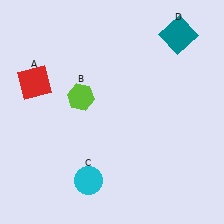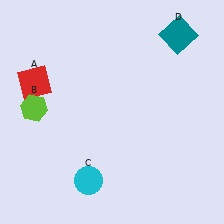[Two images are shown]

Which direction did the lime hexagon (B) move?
The lime hexagon (B) moved left.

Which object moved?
The lime hexagon (B) moved left.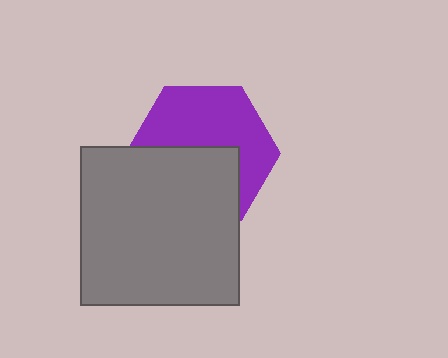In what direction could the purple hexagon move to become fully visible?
The purple hexagon could move up. That would shift it out from behind the gray square entirely.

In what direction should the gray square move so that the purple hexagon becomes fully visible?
The gray square should move down. That is the shortest direction to clear the overlap and leave the purple hexagon fully visible.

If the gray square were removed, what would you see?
You would see the complete purple hexagon.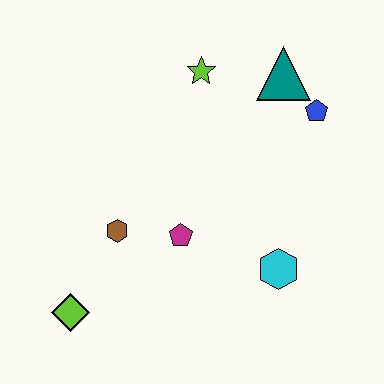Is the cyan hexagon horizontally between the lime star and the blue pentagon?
Yes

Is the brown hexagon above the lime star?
No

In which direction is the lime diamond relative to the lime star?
The lime diamond is below the lime star.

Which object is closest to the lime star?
The teal triangle is closest to the lime star.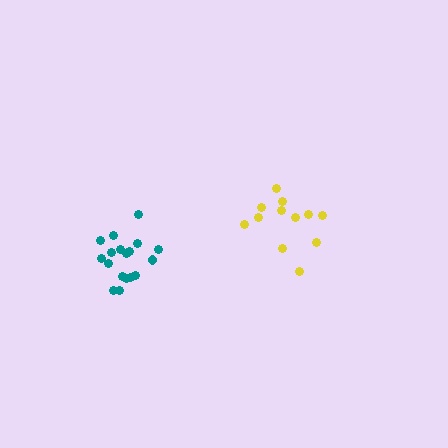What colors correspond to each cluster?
The clusters are colored: teal, yellow.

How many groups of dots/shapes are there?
There are 2 groups.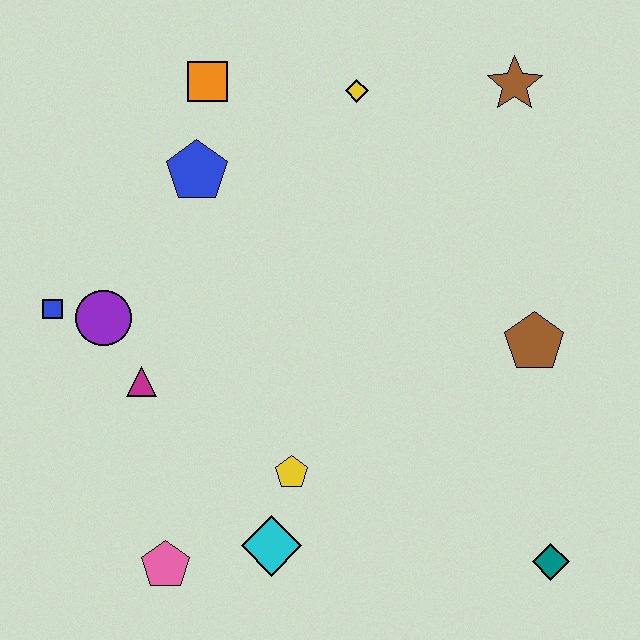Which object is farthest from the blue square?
The teal diamond is farthest from the blue square.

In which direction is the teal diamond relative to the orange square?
The teal diamond is below the orange square.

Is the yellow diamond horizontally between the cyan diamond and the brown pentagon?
Yes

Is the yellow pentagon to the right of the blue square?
Yes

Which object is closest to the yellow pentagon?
The cyan diamond is closest to the yellow pentagon.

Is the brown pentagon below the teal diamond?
No